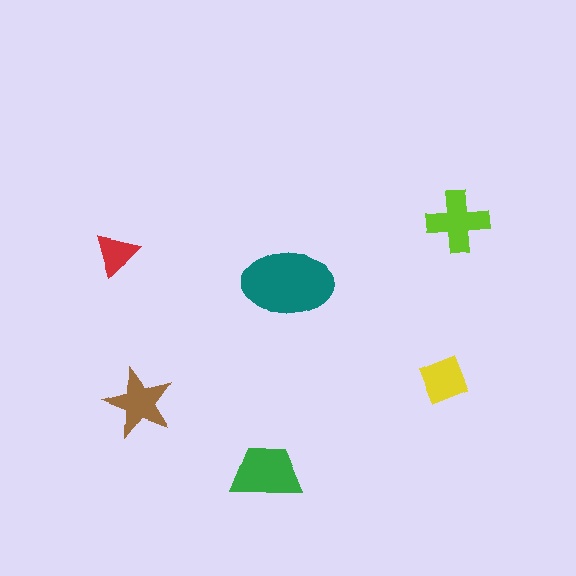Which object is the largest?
The teal ellipse.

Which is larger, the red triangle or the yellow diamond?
The yellow diamond.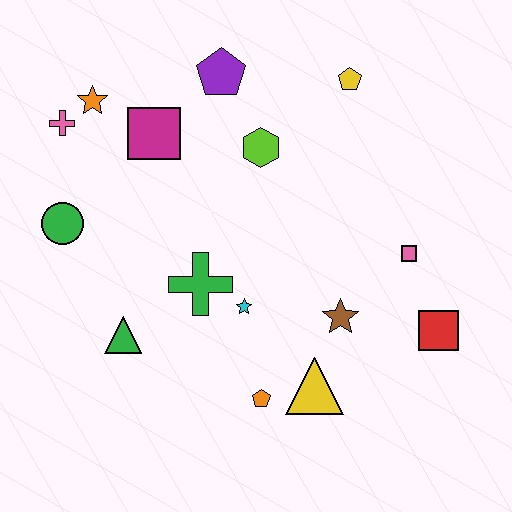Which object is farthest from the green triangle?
The yellow pentagon is farthest from the green triangle.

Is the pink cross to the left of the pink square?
Yes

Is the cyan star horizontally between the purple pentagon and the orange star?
No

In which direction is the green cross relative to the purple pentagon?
The green cross is below the purple pentagon.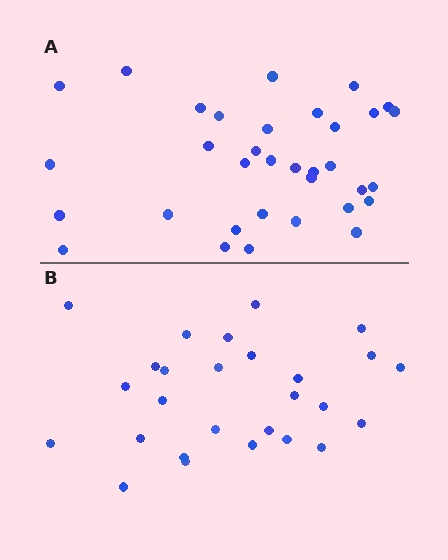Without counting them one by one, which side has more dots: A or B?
Region A (the top region) has more dots.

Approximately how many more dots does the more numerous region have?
Region A has roughly 8 or so more dots than region B.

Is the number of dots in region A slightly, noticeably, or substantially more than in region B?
Region A has noticeably more, but not dramatically so. The ratio is roughly 1.3 to 1.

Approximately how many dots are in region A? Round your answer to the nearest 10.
About 30 dots. (The exact count is 34, which rounds to 30.)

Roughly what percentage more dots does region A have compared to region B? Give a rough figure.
About 25% more.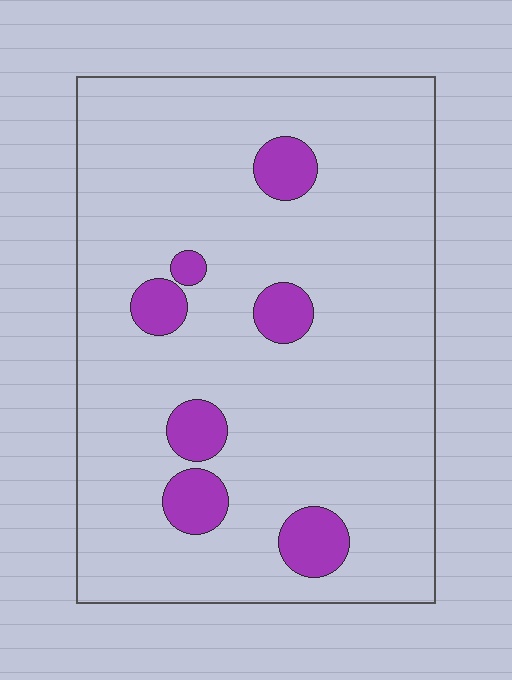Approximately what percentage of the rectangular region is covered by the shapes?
Approximately 10%.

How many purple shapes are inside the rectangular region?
7.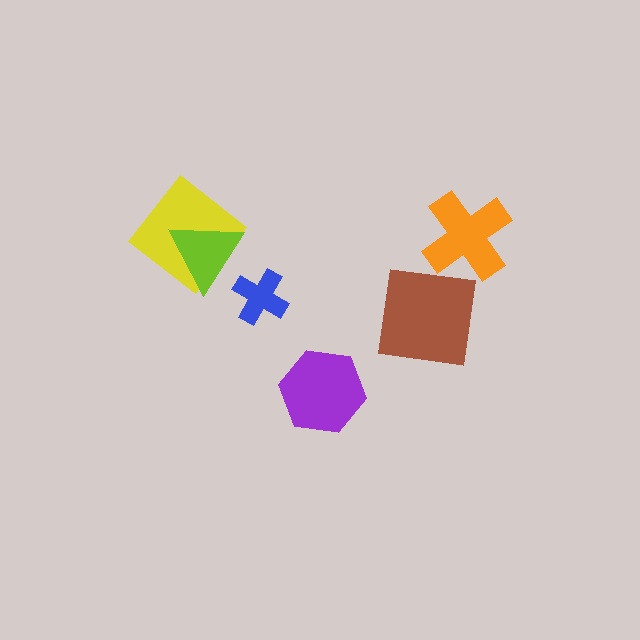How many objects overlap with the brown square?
0 objects overlap with the brown square.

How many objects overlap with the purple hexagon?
0 objects overlap with the purple hexagon.